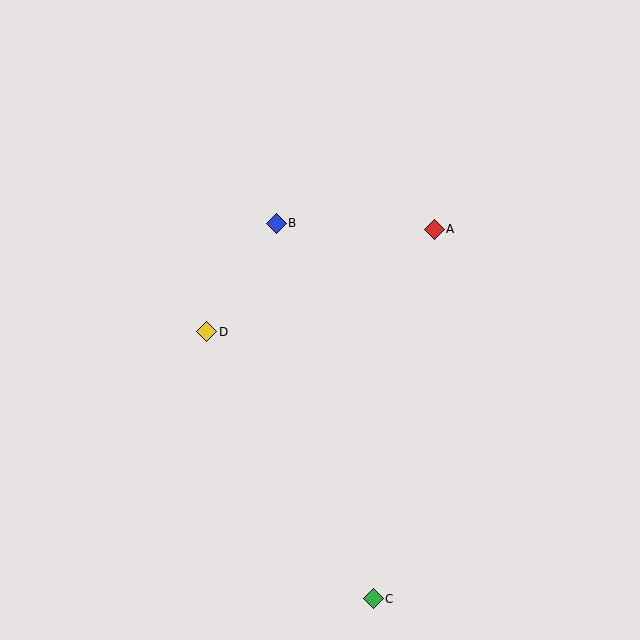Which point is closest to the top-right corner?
Point A is closest to the top-right corner.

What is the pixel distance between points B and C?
The distance between B and C is 388 pixels.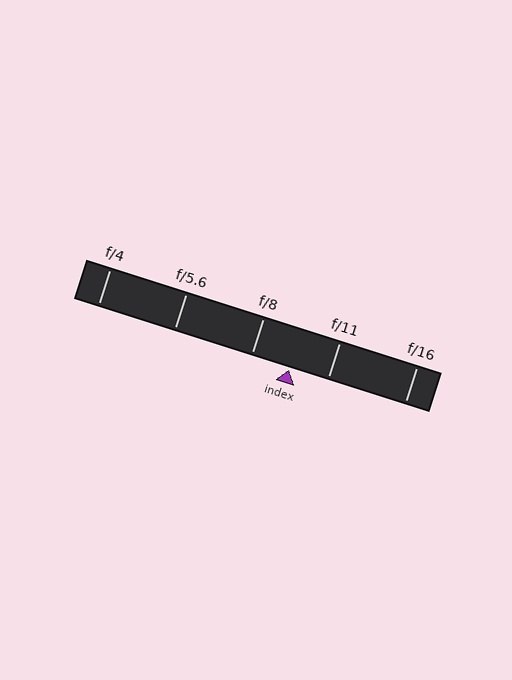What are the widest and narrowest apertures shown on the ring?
The widest aperture shown is f/4 and the narrowest is f/16.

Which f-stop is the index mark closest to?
The index mark is closest to f/11.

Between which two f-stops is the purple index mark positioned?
The index mark is between f/8 and f/11.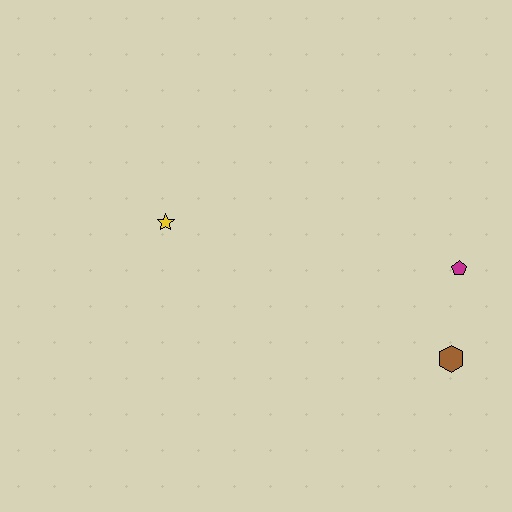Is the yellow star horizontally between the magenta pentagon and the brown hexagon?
No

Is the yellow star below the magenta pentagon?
No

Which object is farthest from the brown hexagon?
The yellow star is farthest from the brown hexagon.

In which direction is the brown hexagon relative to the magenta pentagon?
The brown hexagon is below the magenta pentagon.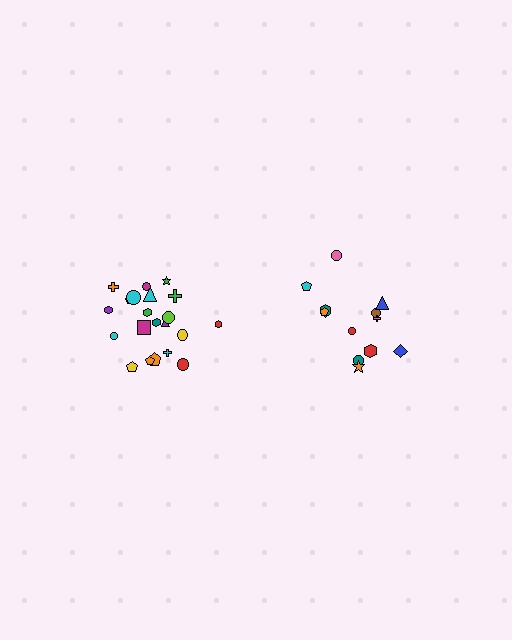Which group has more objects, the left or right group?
The left group.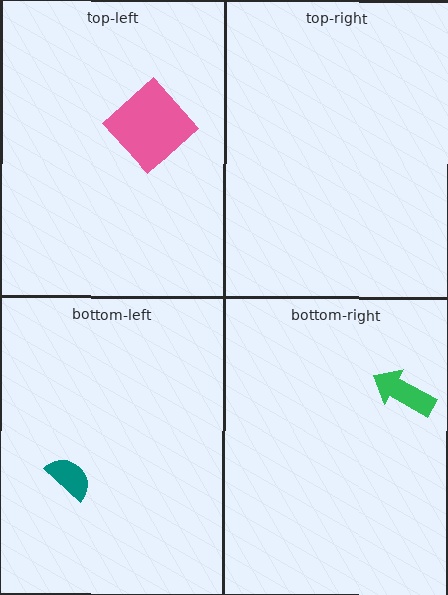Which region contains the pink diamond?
The top-left region.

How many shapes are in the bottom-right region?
1.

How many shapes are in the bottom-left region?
1.